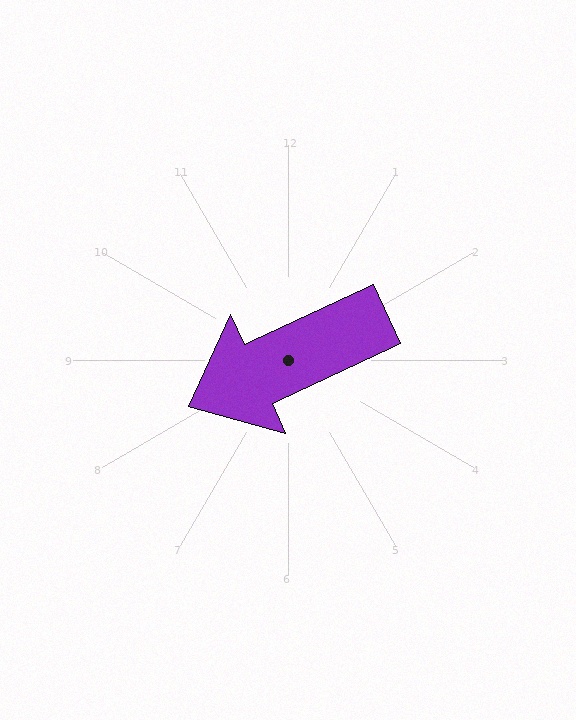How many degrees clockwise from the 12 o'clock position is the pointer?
Approximately 245 degrees.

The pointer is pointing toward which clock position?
Roughly 8 o'clock.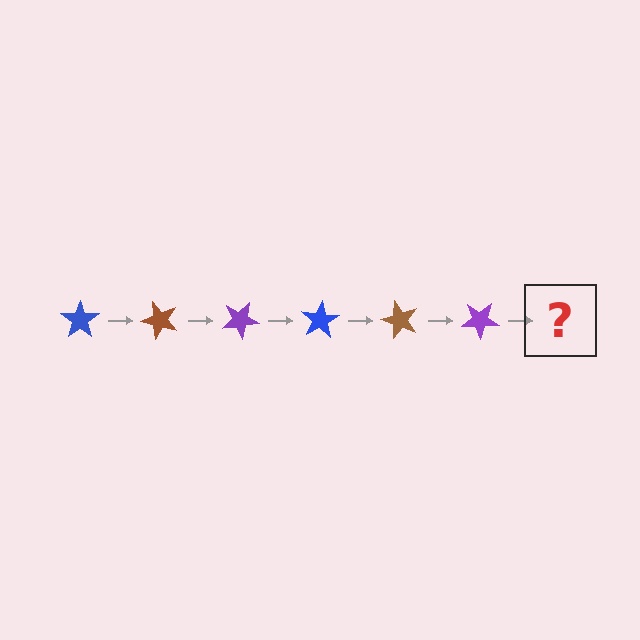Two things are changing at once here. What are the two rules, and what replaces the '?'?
The two rules are that it rotates 50 degrees each step and the color cycles through blue, brown, and purple. The '?' should be a blue star, rotated 300 degrees from the start.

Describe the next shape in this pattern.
It should be a blue star, rotated 300 degrees from the start.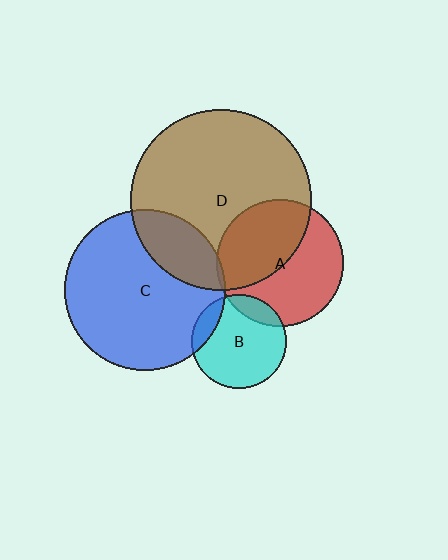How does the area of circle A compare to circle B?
Approximately 1.8 times.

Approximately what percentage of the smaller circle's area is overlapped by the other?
Approximately 15%.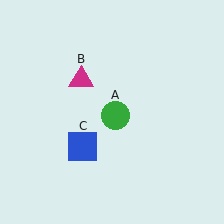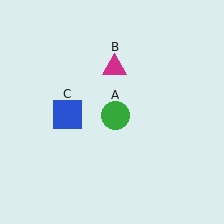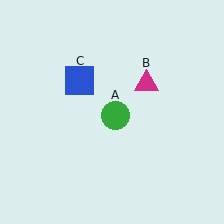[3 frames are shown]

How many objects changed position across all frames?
2 objects changed position: magenta triangle (object B), blue square (object C).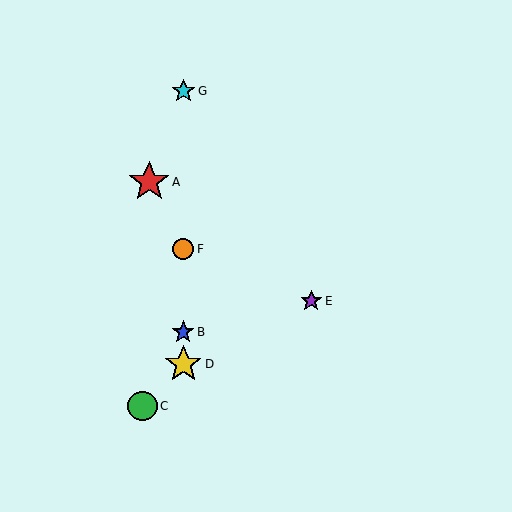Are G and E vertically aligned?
No, G is at x≈183 and E is at x≈311.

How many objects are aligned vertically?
4 objects (B, D, F, G) are aligned vertically.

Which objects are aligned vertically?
Objects B, D, F, G are aligned vertically.